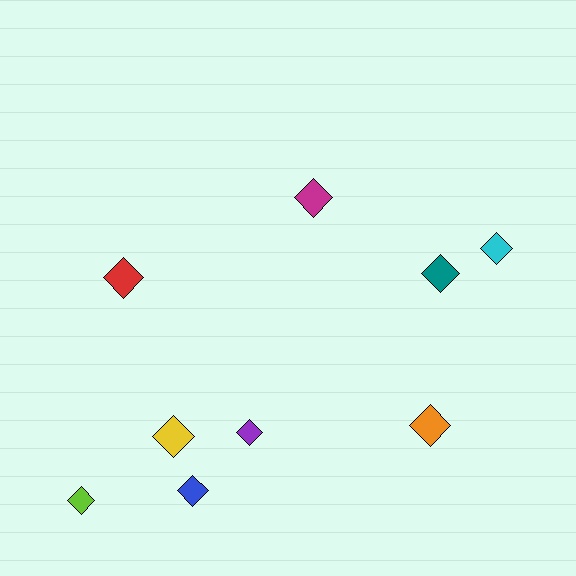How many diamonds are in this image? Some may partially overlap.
There are 9 diamonds.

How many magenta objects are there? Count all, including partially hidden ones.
There is 1 magenta object.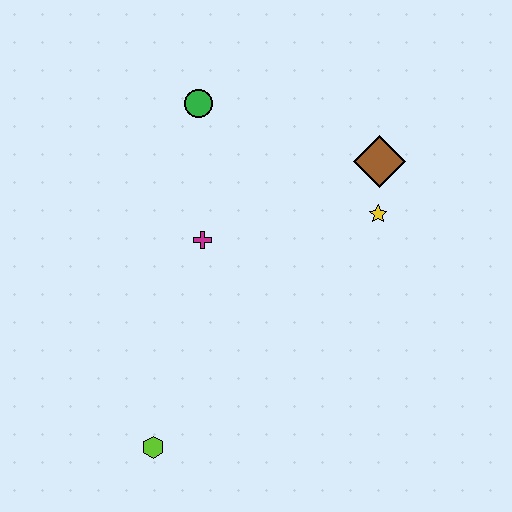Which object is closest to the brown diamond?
The yellow star is closest to the brown diamond.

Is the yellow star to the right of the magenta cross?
Yes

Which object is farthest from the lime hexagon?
The brown diamond is farthest from the lime hexagon.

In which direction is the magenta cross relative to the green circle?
The magenta cross is below the green circle.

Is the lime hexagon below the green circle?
Yes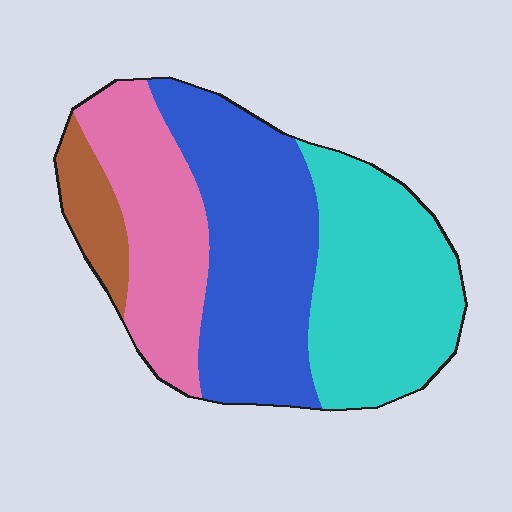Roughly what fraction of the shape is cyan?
Cyan covers about 30% of the shape.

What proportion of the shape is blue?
Blue covers about 35% of the shape.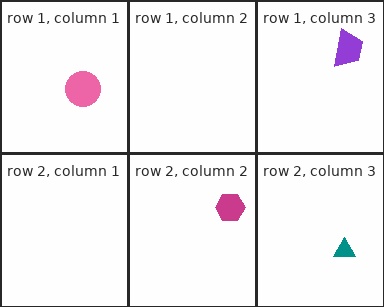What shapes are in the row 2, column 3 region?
The teal triangle.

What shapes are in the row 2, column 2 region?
The magenta hexagon.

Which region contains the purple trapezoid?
The row 1, column 3 region.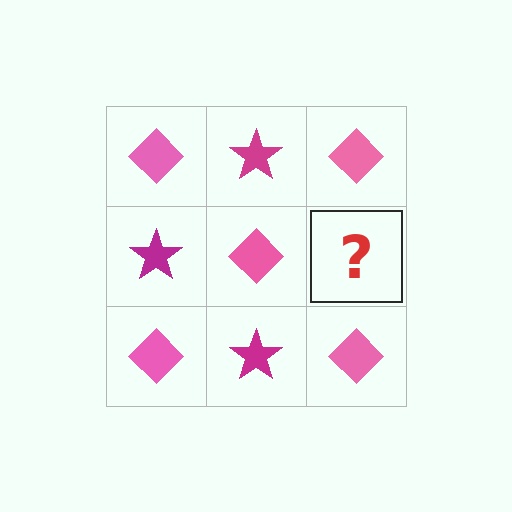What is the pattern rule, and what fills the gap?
The rule is that it alternates pink diamond and magenta star in a checkerboard pattern. The gap should be filled with a magenta star.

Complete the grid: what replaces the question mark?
The question mark should be replaced with a magenta star.